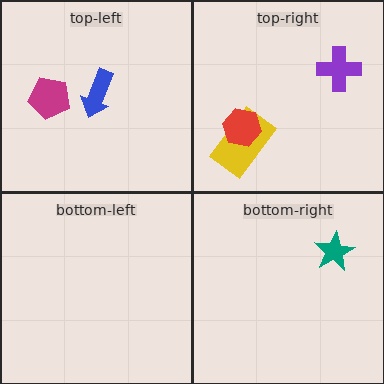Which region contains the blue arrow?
The top-left region.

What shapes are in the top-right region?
The purple cross, the yellow rectangle, the red hexagon.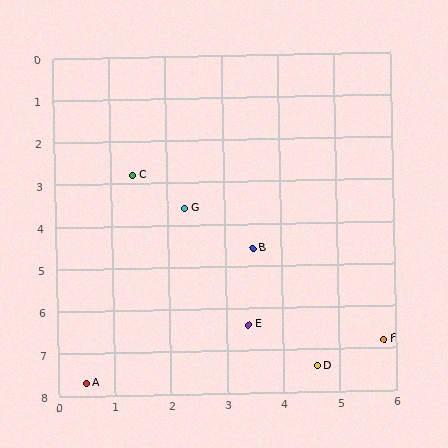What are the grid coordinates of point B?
Point B is at approximately (3.5, 4.6).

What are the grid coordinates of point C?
Point C is at approximately (1.4, 2.8).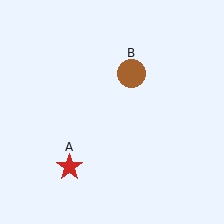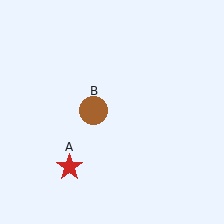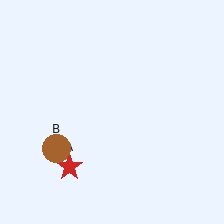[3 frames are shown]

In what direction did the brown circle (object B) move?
The brown circle (object B) moved down and to the left.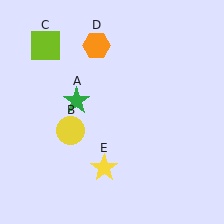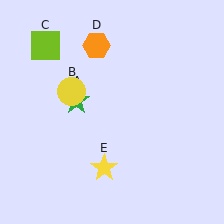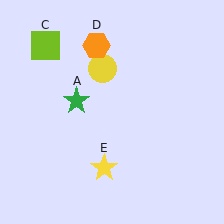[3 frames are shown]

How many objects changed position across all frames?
1 object changed position: yellow circle (object B).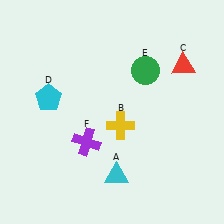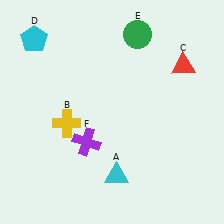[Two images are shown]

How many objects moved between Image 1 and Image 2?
3 objects moved between the two images.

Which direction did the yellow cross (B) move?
The yellow cross (B) moved left.